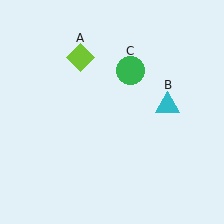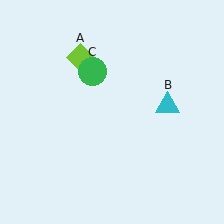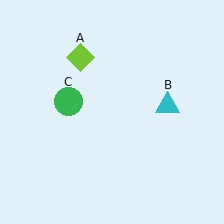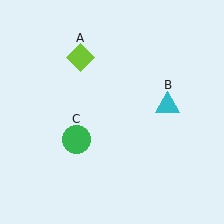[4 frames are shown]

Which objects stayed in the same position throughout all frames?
Lime diamond (object A) and cyan triangle (object B) remained stationary.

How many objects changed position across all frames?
1 object changed position: green circle (object C).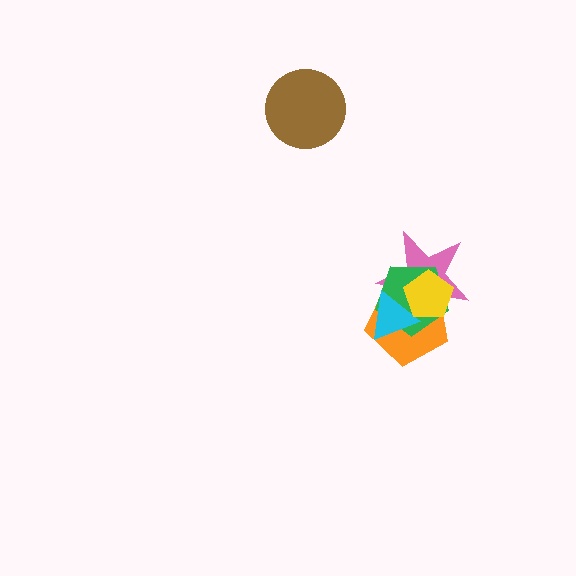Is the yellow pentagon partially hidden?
No, no other shape covers it.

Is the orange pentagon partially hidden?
Yes, it is partially covered by another shape.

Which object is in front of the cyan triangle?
The yellow pentagon is in front of the cyan triangle.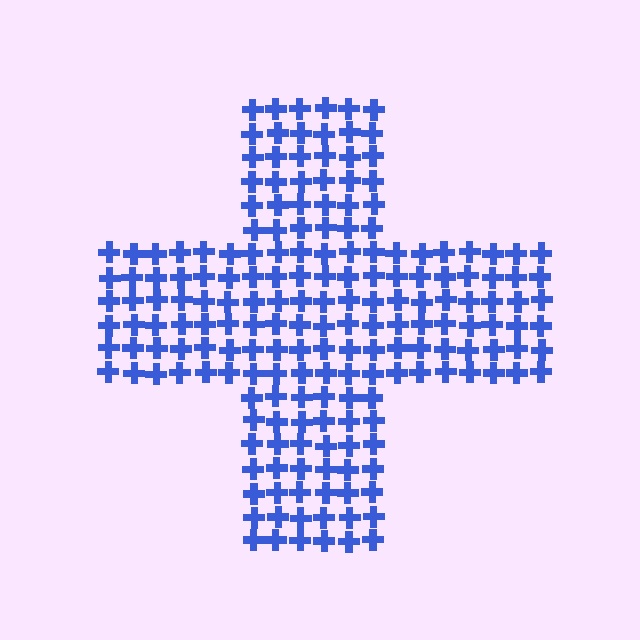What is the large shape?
The large shape is a cross.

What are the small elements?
The small elements are crosses.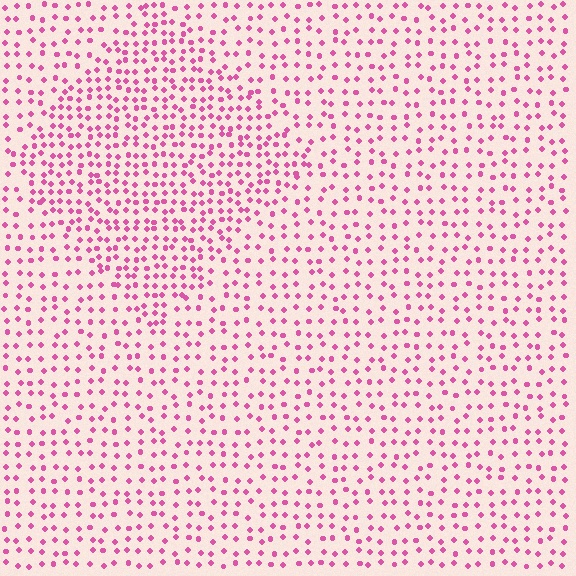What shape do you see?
I see a diamond.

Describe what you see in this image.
The image contains small pink elements arranged at two different densities. A diamond-shaped region is visible where the elements are more densely packed than the surrounding area.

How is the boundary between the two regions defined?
The boundary is defined by a change in element density (approximately 1.7x ratio). All elements are the same color, size, and shape.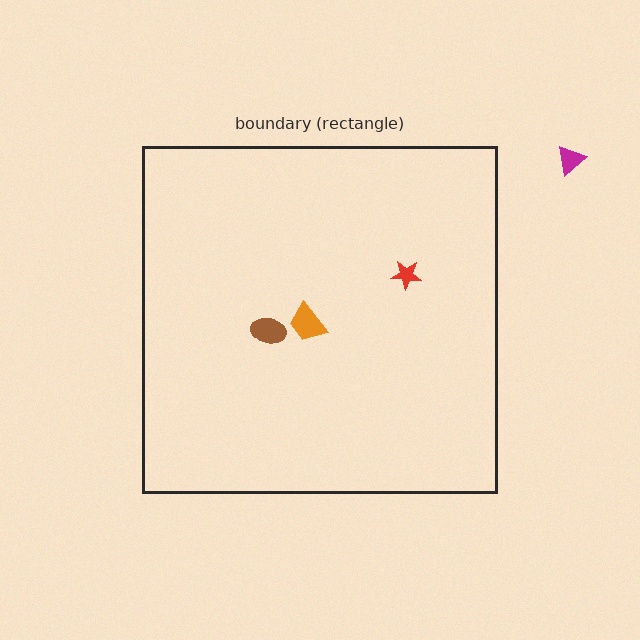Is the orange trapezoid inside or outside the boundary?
Inside.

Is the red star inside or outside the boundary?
Inside.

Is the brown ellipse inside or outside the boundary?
Inside.